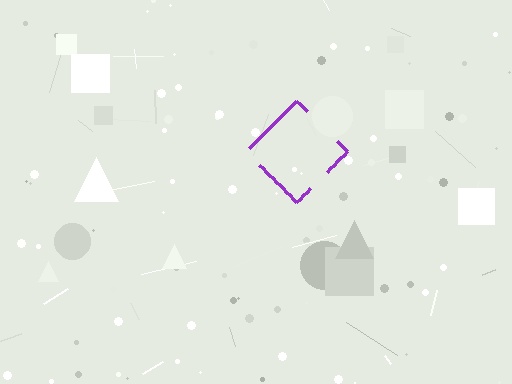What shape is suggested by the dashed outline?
The dashed outline suggests a diamond.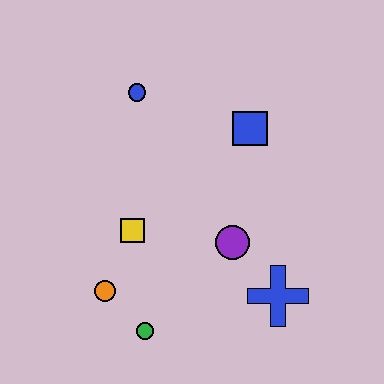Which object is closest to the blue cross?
The purple circle is closest to the blue cross.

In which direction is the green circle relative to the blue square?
The green circle is below the blue square.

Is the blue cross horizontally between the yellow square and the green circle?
No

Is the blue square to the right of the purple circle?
Yes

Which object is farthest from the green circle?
The blue circle is farthest from the green circle.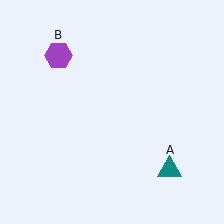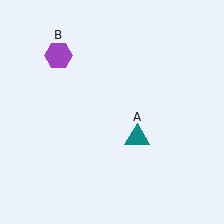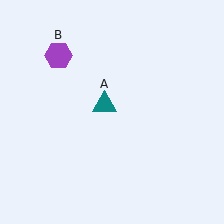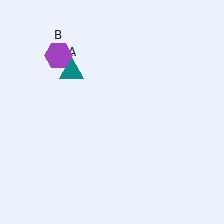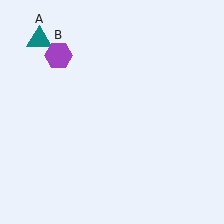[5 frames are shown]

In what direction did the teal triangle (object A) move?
The teal triangle (object A) moved up and to the left.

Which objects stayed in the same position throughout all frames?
Purple hexagon (object B) remained stationary.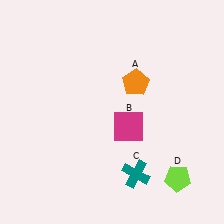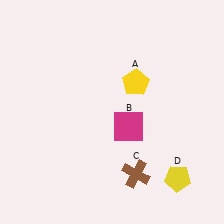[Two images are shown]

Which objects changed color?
A changed from orange to yellow. C changed from teal to brown. D changed from lime to yellow.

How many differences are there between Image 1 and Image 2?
There are 3 differences between the two images.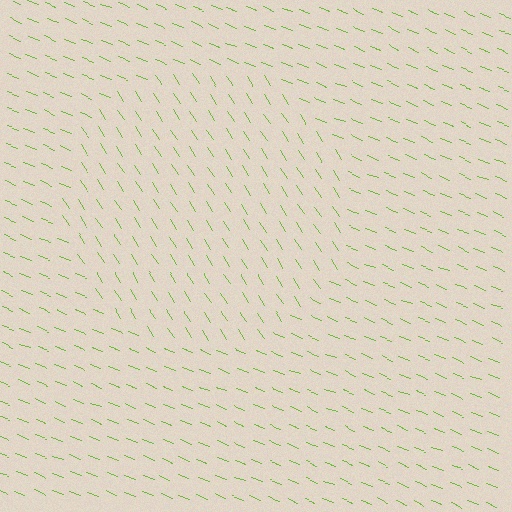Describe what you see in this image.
The image is filled with small lime line segments. A circle region in the image has lines oriented differently from the surrounding lines, creating a visible texture boundary.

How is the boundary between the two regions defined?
The boundary is defined purely by a change in line orientation (approximately 36 degrees difference). All lines are the same color and thickness.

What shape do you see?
I see a circle.